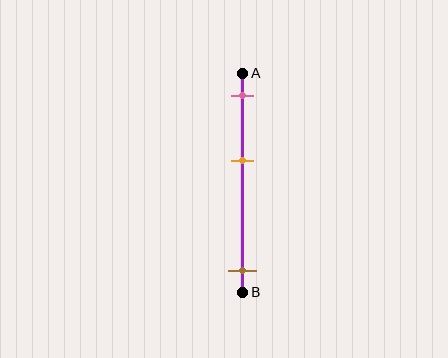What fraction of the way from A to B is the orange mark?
The orange mark is approximately 40% (0.4) of the way from A to B.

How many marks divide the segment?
There are 3 marks dividing the segment.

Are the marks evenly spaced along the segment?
No, the marks are not evenly spaced.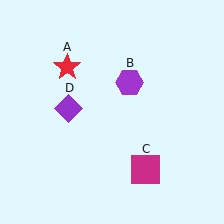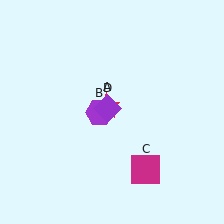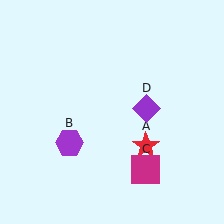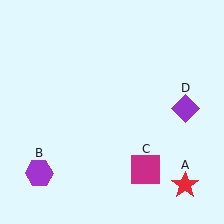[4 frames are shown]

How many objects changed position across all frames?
3 objects changed position: red star (object A), purple hexagon (object B), purple diamond (object D).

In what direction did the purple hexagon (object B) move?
The purple hexagon (object B) moved down and to the left.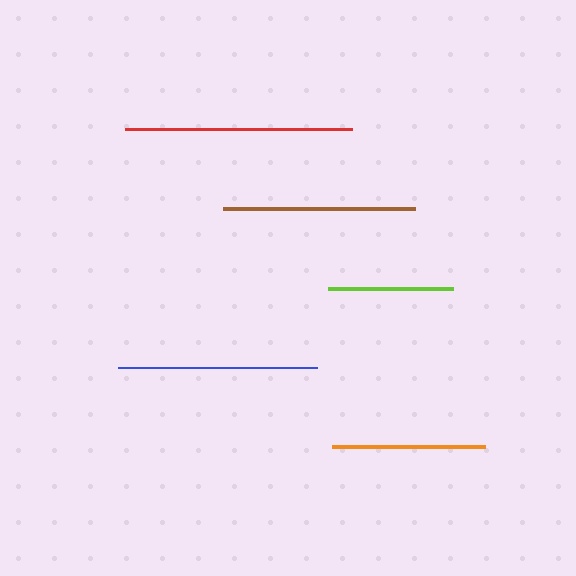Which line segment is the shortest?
The lime line is the shortest at approximately 125 pixels.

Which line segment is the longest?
The red line is the longest at approximately 227 pixels.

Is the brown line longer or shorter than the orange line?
The brown line is longer than the orange line.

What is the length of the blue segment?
The blue segment is approximately 199 pixels long.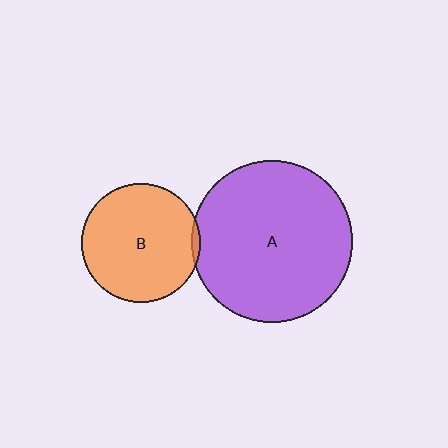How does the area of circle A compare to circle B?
Approximately 1.8 times.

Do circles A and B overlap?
Yes.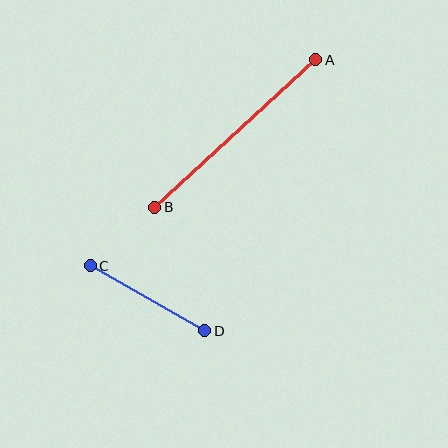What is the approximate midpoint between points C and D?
The midpoint is at approximately (148, 298) pixels.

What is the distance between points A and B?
The distance is approximately 218 pixels.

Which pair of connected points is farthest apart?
Points A and B are farthest apart.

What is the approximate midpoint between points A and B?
The midpoint is at approximately (235, 134) pixels.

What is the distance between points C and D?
The distance is approximately 132 pixels.